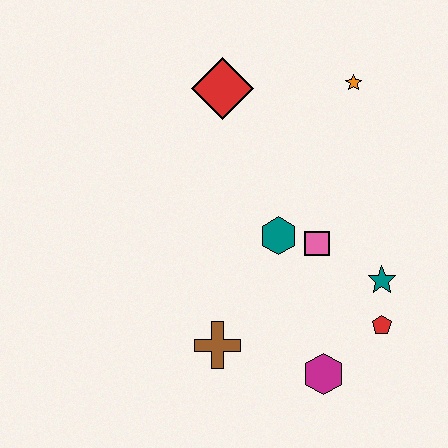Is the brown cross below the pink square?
Yes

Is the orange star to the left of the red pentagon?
Yes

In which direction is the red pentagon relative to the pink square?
The red pentagon is below the pink square.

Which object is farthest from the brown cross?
The orange star is farthest from the brown cross.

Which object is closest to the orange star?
The red diamond is closest to the orange star.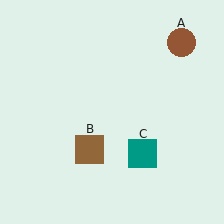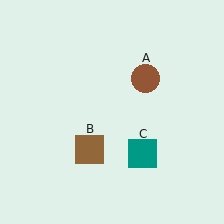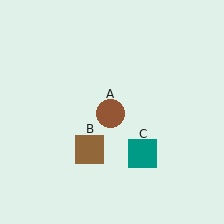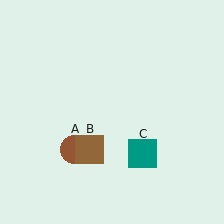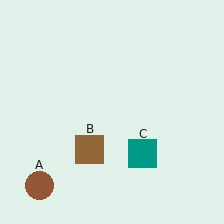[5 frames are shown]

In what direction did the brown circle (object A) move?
The brown circle (object A) moved down and to the left.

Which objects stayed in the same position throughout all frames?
Brown square (object B) and teal square (object C) remained stationary.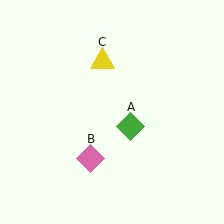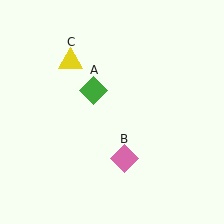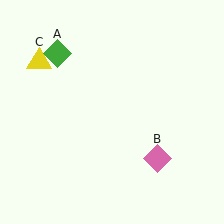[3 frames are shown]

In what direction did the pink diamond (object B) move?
The pink diamond (object B) moved right.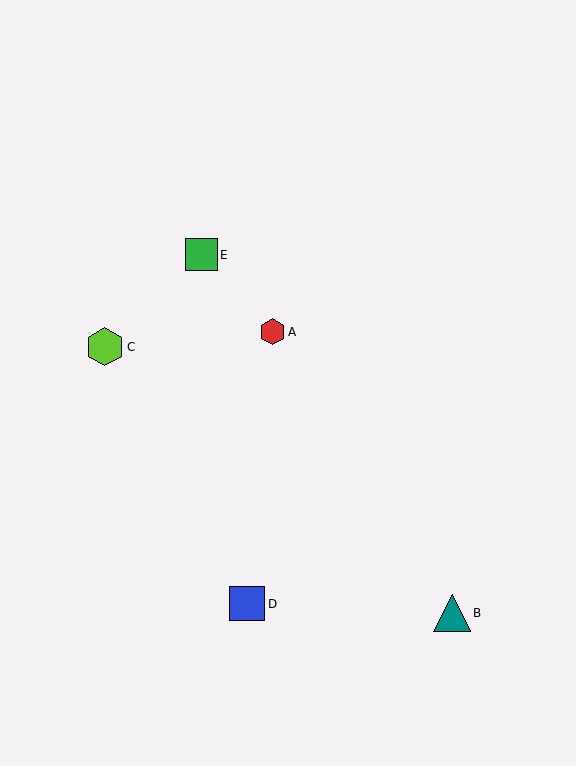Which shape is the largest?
The lime hexagon (labeled C) is the largest.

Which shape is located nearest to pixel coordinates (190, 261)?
The green square (labeled E) at (201, 255) is nearest to that location.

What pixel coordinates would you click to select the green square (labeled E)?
Click at (201, 255) to select the green square E.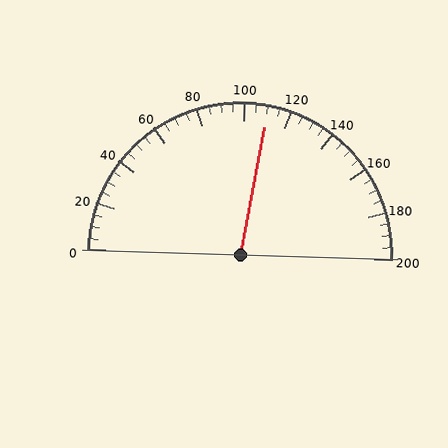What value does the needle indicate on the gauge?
The needle indicates approximately 110.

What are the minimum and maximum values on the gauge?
The gauge ranges from 0 to 200.